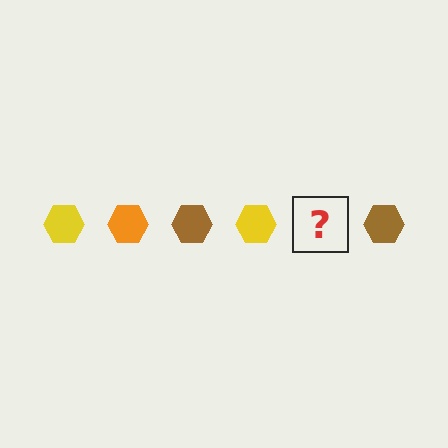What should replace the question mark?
The question mark should be replaced with an orange hexagon.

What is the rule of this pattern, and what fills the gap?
The rule is that the pattern cycles through yellow, orange, brown hexagons. The gap should be filled with an orange hexagon.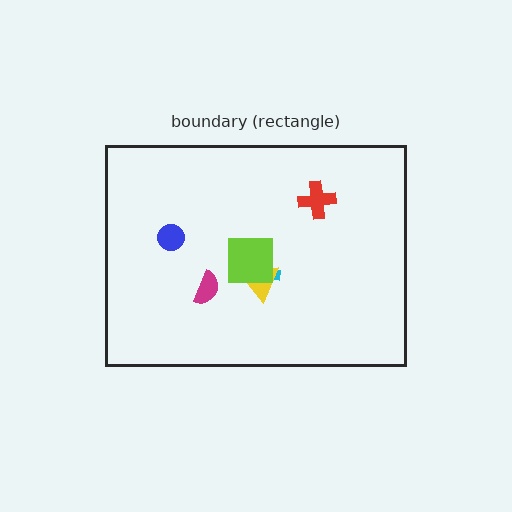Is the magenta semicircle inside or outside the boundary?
Inside.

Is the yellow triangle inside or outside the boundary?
Inside.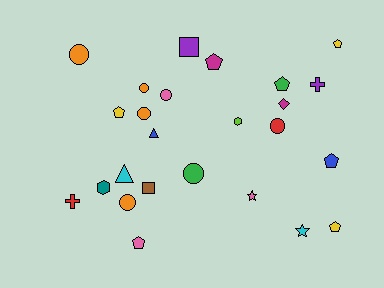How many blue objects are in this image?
There are 2 blue objects.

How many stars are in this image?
There are 2 stars.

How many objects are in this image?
There are 25 objects.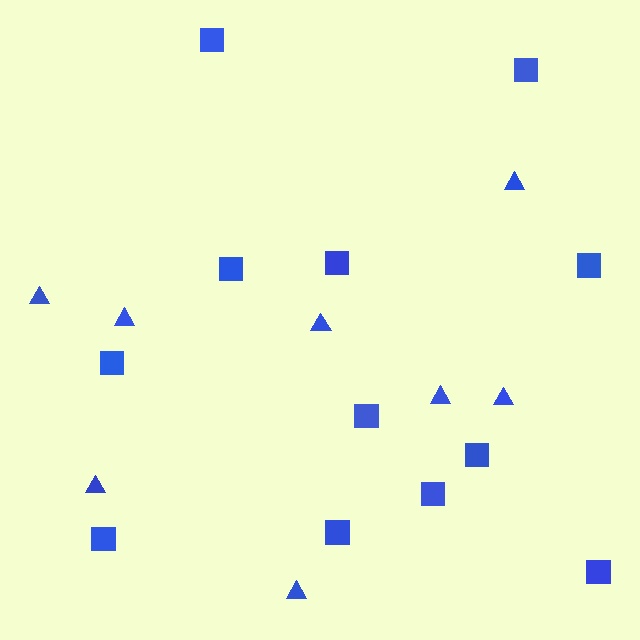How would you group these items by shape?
There are 2 groups: one group of triangles (8) and one group of squares (12).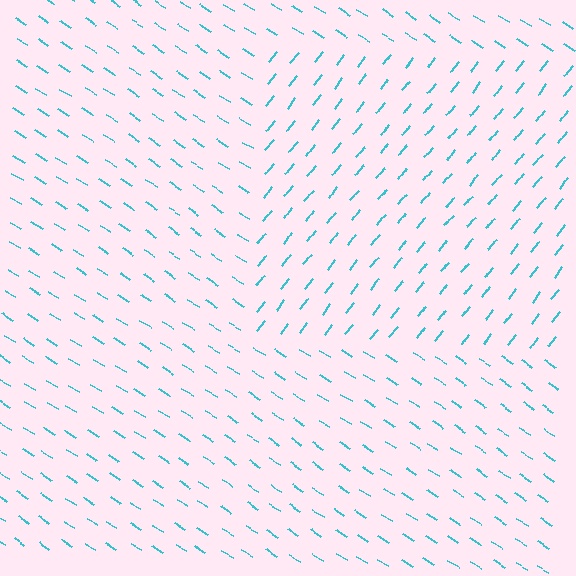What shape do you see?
I see a rectangle.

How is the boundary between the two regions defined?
The boundary is defined purely by a change in line orientation (approximately 83 degrees difference). All lines are the same color and thickness.